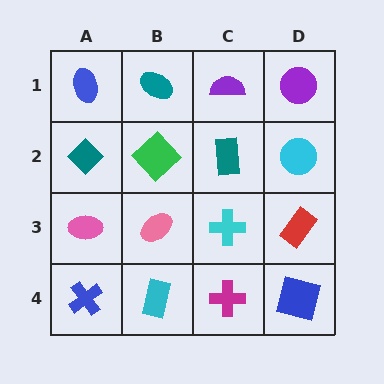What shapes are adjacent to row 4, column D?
A red rectangle (row 3, column D), a magenta cross (row 4, column C).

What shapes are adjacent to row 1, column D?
A cyan circle (row 2, column D), a purple semicircle (row 1, column C).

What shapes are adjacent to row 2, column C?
A purple semicircle (row 1, column C), a cyan cross (row 3, column C), a green diamond (row 2, column B), a cyan circle (row 2, column D).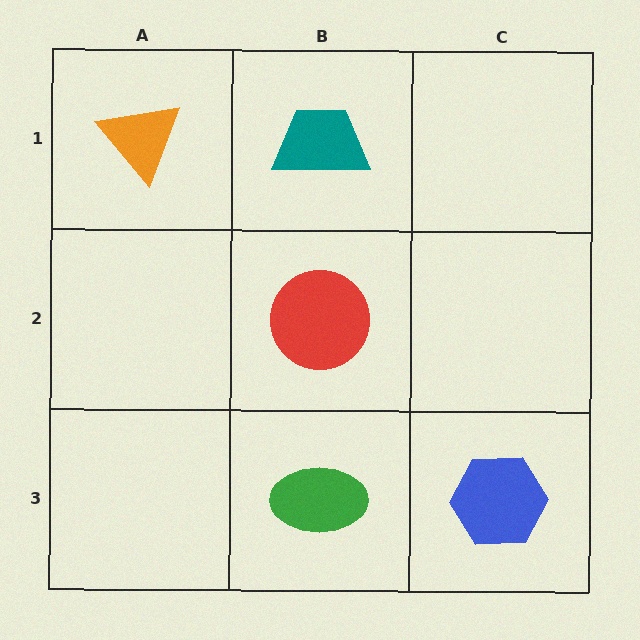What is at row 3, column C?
A blue hexagon.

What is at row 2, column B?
A red circle.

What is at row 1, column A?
An orange triangle.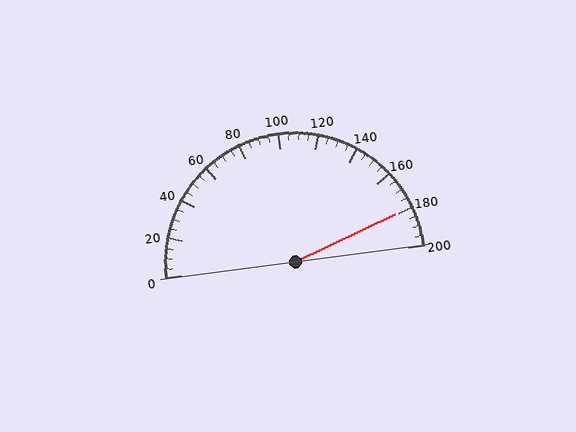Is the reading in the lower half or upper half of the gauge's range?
The reading is in the upper half of the range (0 to 200).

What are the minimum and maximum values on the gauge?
The gauge ranges from 0 to 200.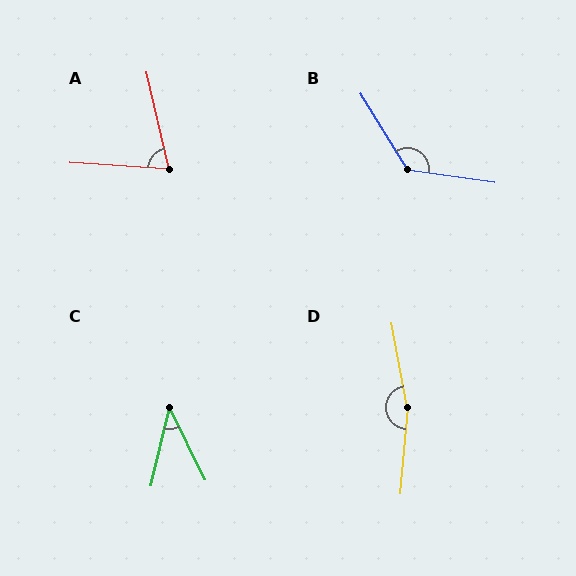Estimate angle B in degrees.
Approximately 129 degrees.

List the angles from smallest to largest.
C (40°), A (73°), B (129°), D (165°).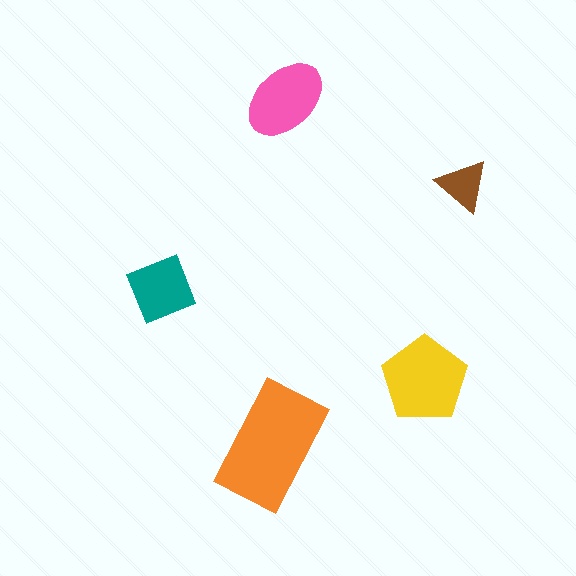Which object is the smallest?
The brown triangle.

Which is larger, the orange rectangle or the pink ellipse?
The orange rectangle.